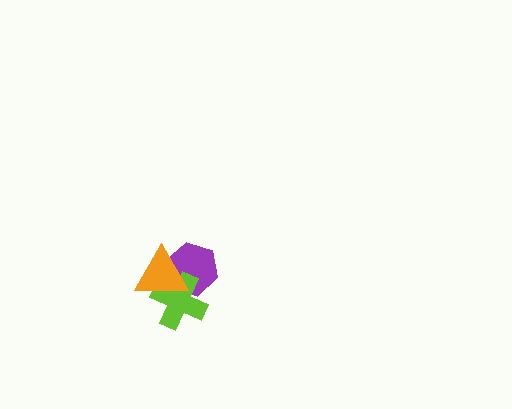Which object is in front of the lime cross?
The orange triangle is in front of the lime cross.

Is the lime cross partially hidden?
Yes, it is partially covered by another shape.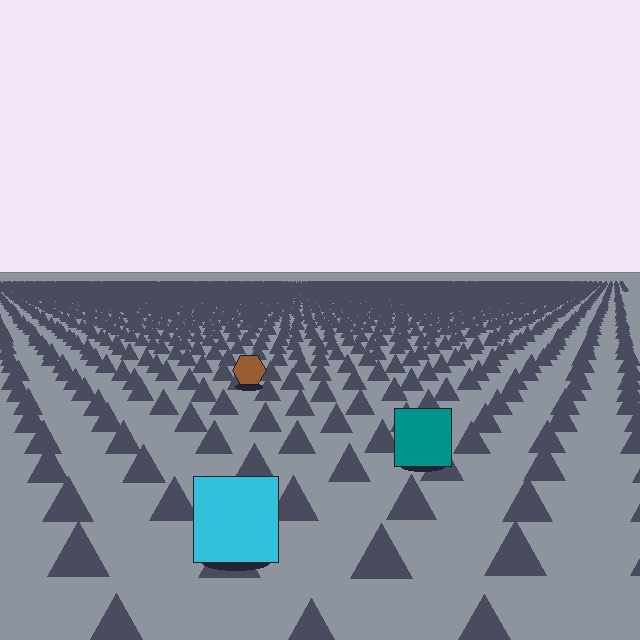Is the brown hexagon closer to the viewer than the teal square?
No. The teal square is closer — you can tell from the texture gradient: the ground texture is coarser near it.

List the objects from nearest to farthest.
From nearest to farthest: the cyan square, the teal square, the brown hexagon.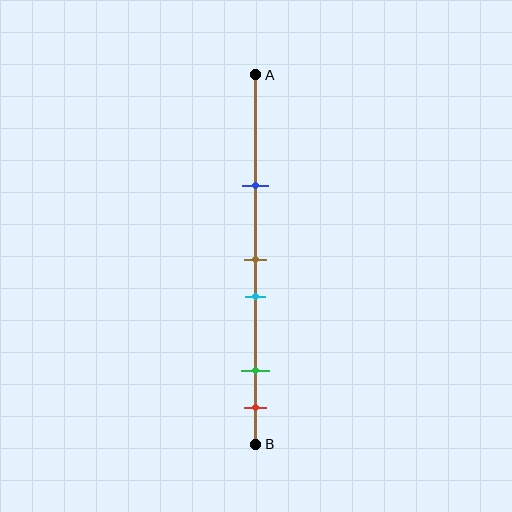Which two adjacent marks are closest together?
The brown and cyan marks are the closest adjacent pair.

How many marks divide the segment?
There are 5 marks dividing the segment.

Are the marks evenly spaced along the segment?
No, the marks are not evenly spaced.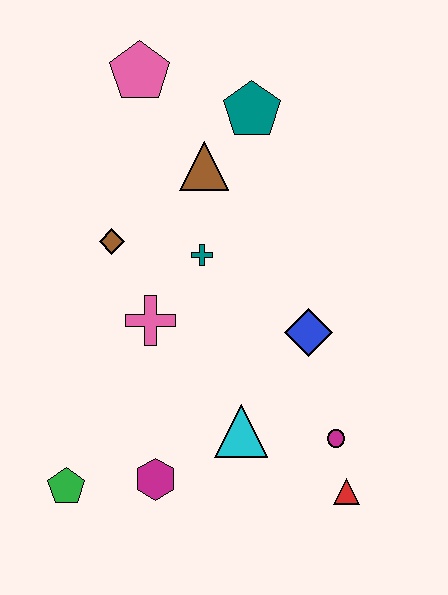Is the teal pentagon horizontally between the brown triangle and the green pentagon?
No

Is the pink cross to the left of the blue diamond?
Yes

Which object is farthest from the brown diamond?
The red triangle is farthest from the brown diamond.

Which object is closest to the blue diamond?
The magenta circle is closest to the blue diamond.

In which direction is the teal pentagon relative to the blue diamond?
The teal pentagon is above the blue diamond.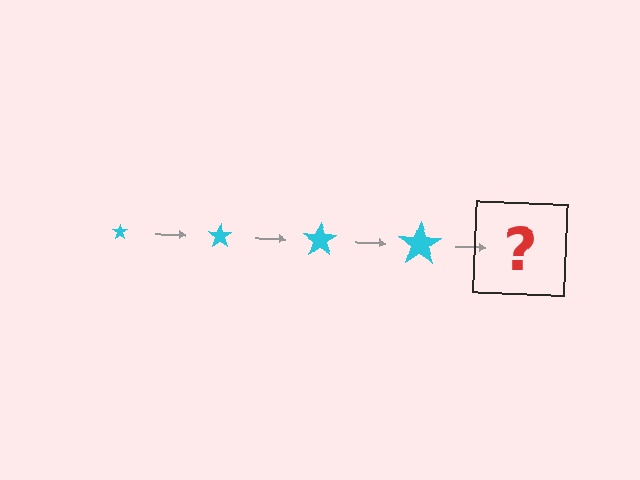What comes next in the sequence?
The next element should be a cyan star, larger than the previous one.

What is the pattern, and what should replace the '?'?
The pattern is that the star gets progressively larger each step. The '?' should be a cyan star, larger than the previous one.